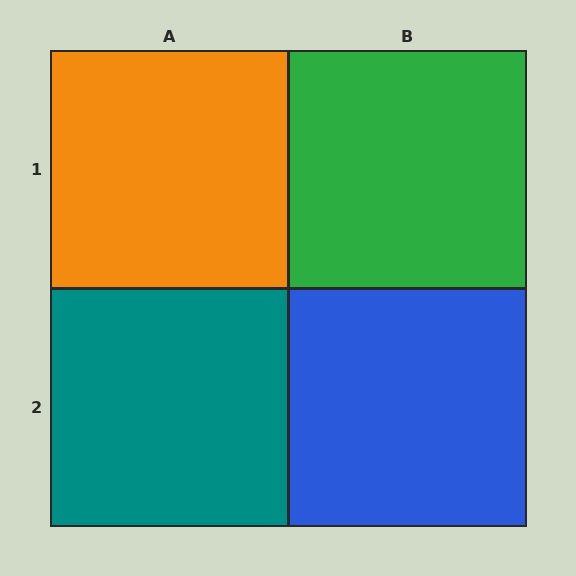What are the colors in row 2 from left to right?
Teal, blue.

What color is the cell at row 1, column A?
Orange.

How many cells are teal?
1 cell is teal.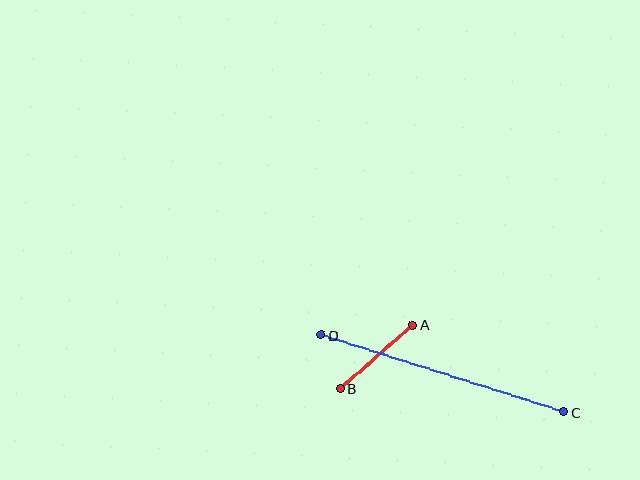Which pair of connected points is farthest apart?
Points C and D are farthest apart.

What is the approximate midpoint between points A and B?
The midpoint is at approximately (376, 357) pixels.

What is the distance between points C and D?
The distance is approximately 255 pixels.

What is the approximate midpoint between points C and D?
The midpoint is at approximately (442, 373) pixels.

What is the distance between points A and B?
The distance is approximately 97 pixels.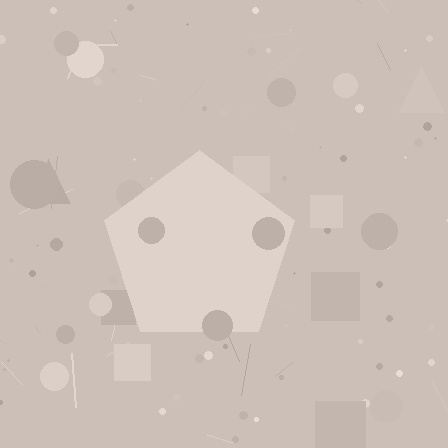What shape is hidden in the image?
A pentagon is hidden in the image.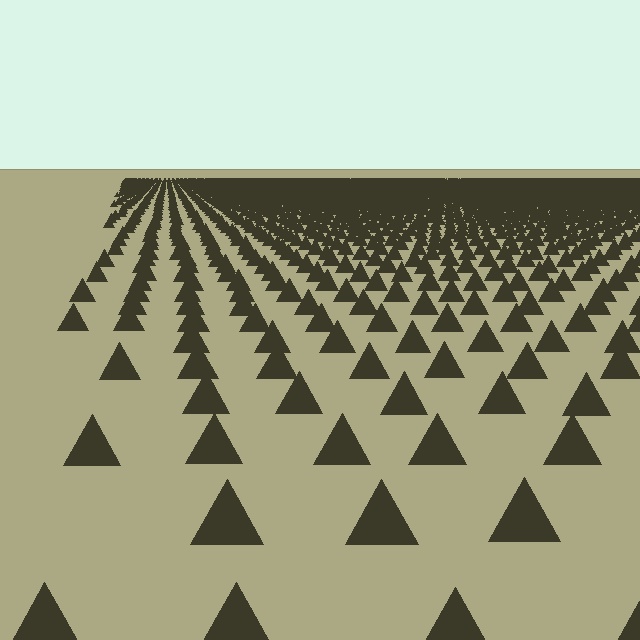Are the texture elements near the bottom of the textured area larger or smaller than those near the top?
Larger. Near the bottom, elements are closer to the viewer and appear at a bigger on-screen size.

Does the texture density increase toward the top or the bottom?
Density increases toward the top.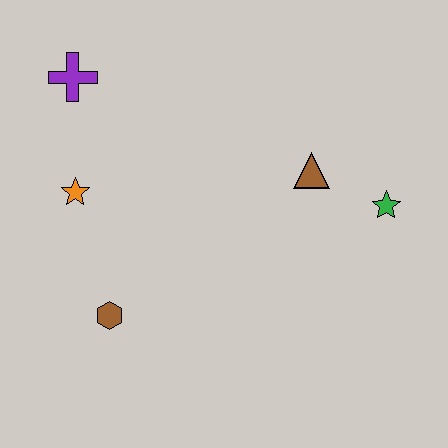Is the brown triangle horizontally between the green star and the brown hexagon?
Yes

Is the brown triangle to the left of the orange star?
No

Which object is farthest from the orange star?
The green star is farthest from the orange star.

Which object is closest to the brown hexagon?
The orange star is closest to the brown hexagon.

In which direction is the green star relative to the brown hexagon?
The green star is to the right of the brown hexagon.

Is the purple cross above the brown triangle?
Yes